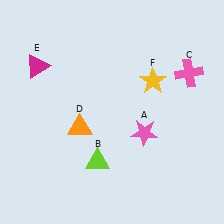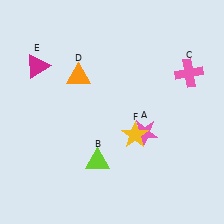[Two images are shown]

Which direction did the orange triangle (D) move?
The orange triangle (D) moved up.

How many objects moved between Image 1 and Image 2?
2 objects moved between the two images.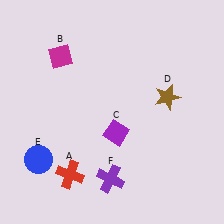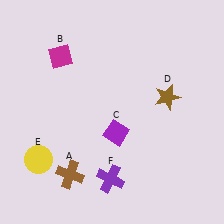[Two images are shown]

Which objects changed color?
A changed from red to brown. E changed from blue to yellow.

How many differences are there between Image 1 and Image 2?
There are 2 differences between the two images.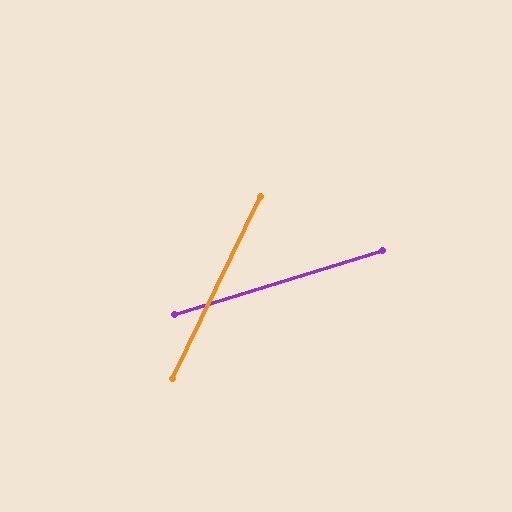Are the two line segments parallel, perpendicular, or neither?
Neither parallel nor perpendicular — they differ by about 47°.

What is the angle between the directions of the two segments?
Approximately 47 degrees.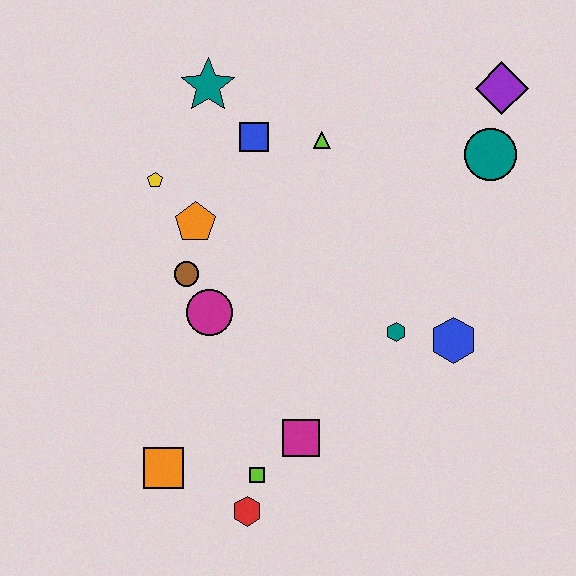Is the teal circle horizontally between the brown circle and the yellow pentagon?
No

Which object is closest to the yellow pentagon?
The orange pentagon is closest to the yellow pentagon.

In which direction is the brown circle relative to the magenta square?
The brown circle is above the magenta square.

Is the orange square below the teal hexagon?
Yes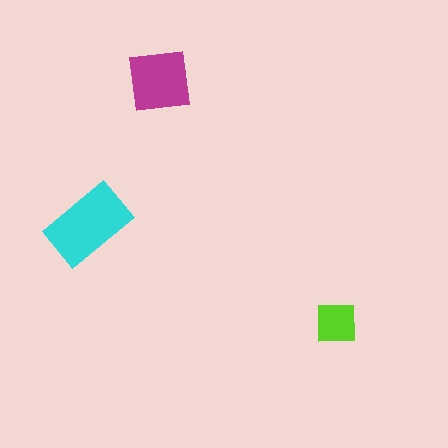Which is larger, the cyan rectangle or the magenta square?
The cyan rectangle.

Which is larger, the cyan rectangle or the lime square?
The cyan rectangle.